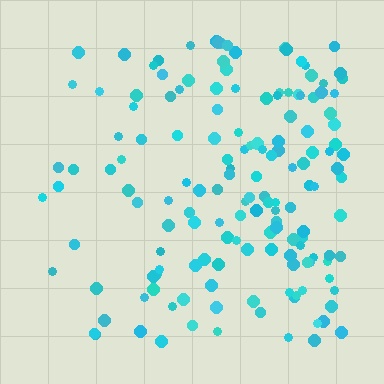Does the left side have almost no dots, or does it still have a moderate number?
Still a moderate number, just noticeably fewer than the right.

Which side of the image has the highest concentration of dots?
The right.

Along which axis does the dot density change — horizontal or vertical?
Horizontal.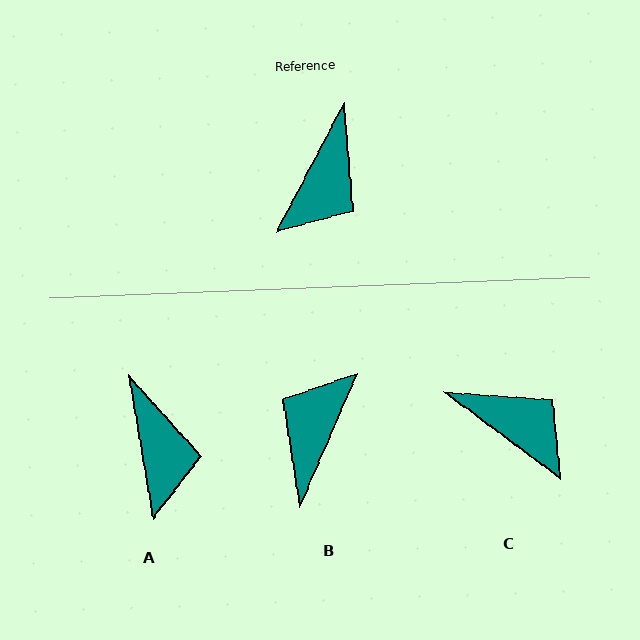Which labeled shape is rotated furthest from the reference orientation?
B, about 176 degrees away.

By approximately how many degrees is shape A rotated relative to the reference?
Approximately 37 degrees counter-clockwise.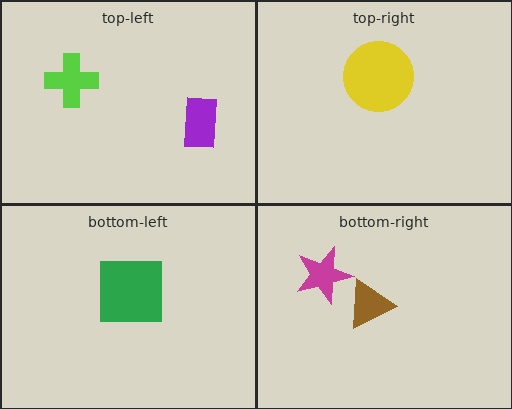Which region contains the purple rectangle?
The top-left region.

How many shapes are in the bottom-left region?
1.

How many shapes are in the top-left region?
2.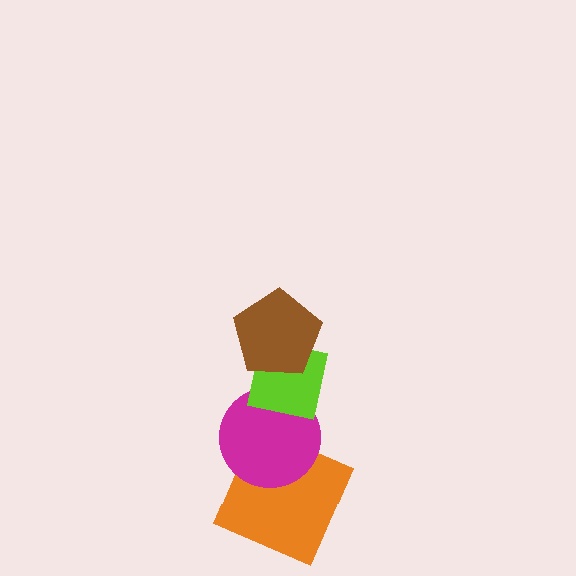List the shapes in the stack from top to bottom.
From top to bottom: the brown pentagon, the lime square, the magenta circle, the orange square.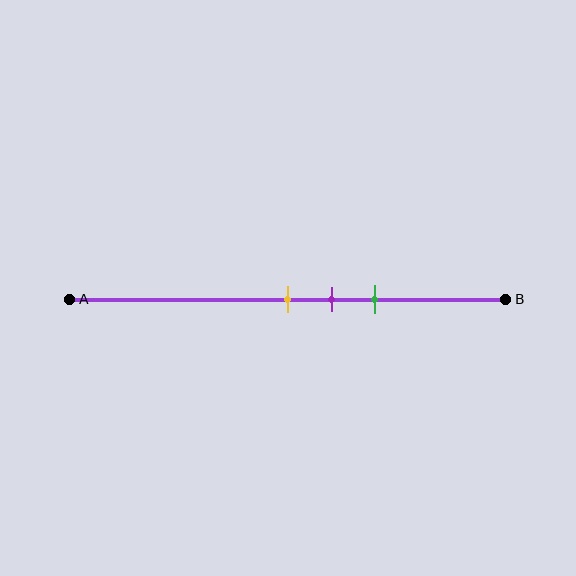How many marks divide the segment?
There are 3 marks dividing the segment.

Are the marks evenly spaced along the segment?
Yes, the marks are approximately evenly spaced.